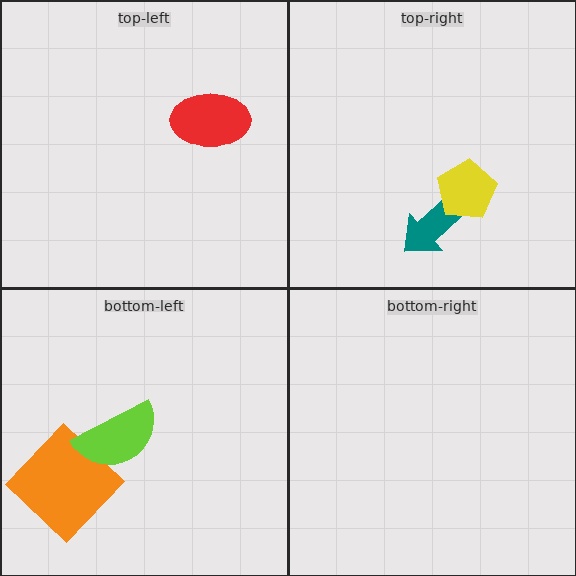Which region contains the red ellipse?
The top-left region.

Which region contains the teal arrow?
The top-right region.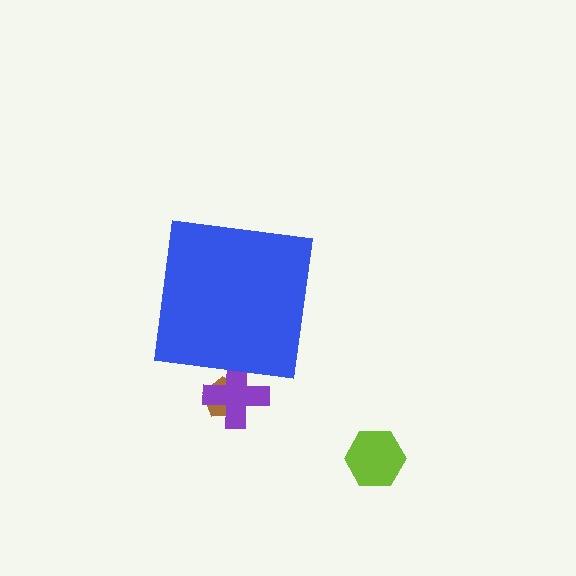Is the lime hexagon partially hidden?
No, the lime hexagon is fully visible.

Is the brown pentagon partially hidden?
Yes, the brown pentagon is partially hidden behind the blue square.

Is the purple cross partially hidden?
Yes, the purple cross is partially hidden behind the blue square.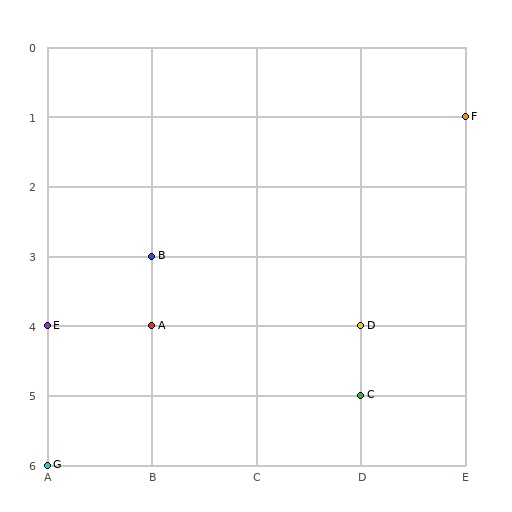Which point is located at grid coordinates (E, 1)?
Point F is at (E, 1).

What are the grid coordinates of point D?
Point D is at grid coordinates (D, 4).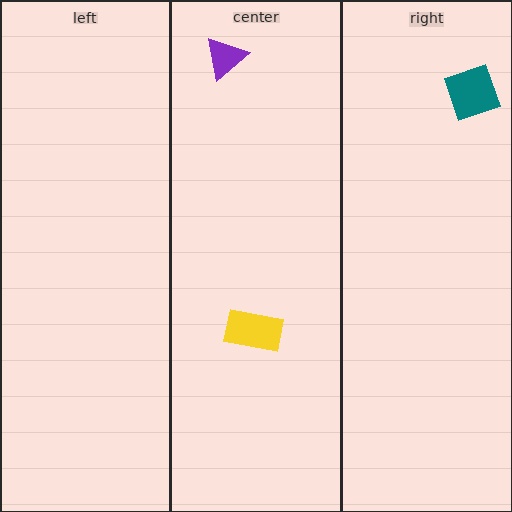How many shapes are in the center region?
2.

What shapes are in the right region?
The teal square.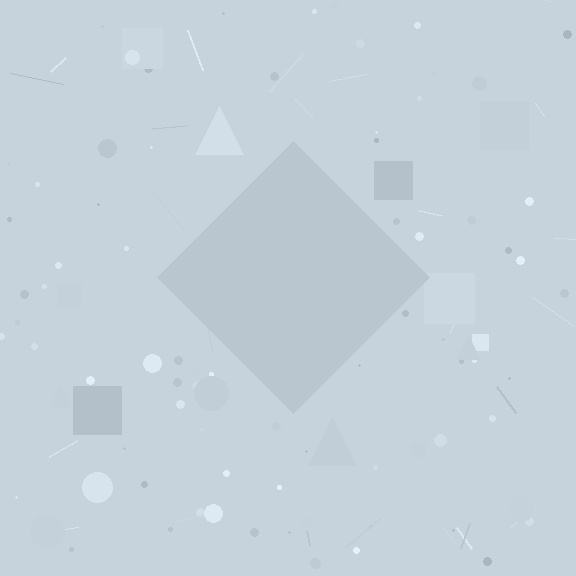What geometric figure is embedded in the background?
A diamond is embedded in the background.